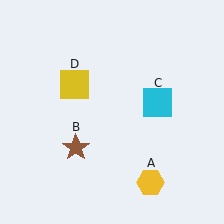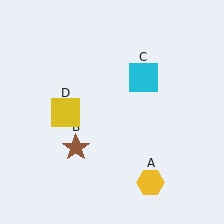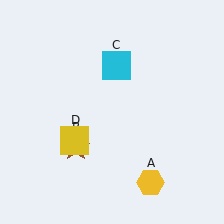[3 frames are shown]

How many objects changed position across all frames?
2 objects changed position: cyan square (object C), yellow square (object D).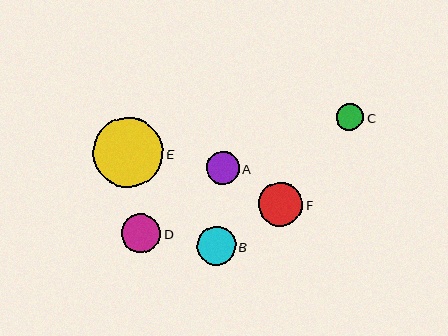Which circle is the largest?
Circle E is the largest with a size of approximately 70 pixels.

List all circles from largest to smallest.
From largest to smallest: E, F, D, B, A, C.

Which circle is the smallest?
Circle C is the smallest with a size of approximately 27 pixels.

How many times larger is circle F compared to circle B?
Circle F is approximately 1.1 times the size of circle B.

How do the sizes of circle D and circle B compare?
Circle D and circle B are approximately the same size.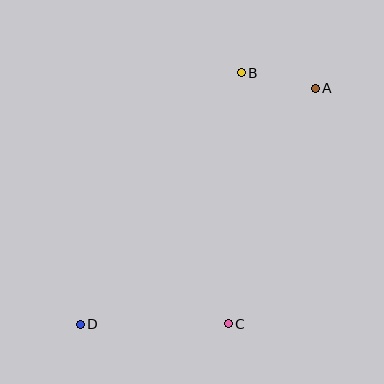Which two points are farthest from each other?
Points A and D are farthest from each other.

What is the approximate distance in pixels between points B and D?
The distance between B and D is approximately 298 pixels.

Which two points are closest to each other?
Points A and B are closest to each other.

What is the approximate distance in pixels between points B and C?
The distance between B and C is approximately 252 pixels.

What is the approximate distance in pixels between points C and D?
The distance between C and D is approximately 148 pixels.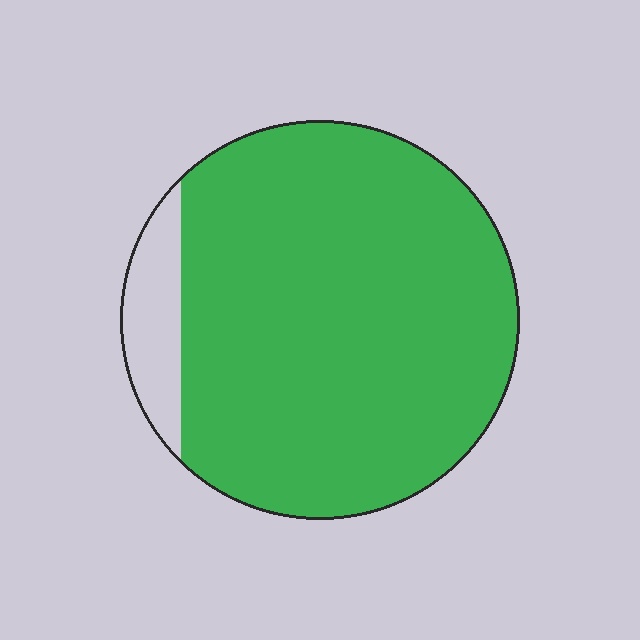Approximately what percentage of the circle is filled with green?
Approximately 90%.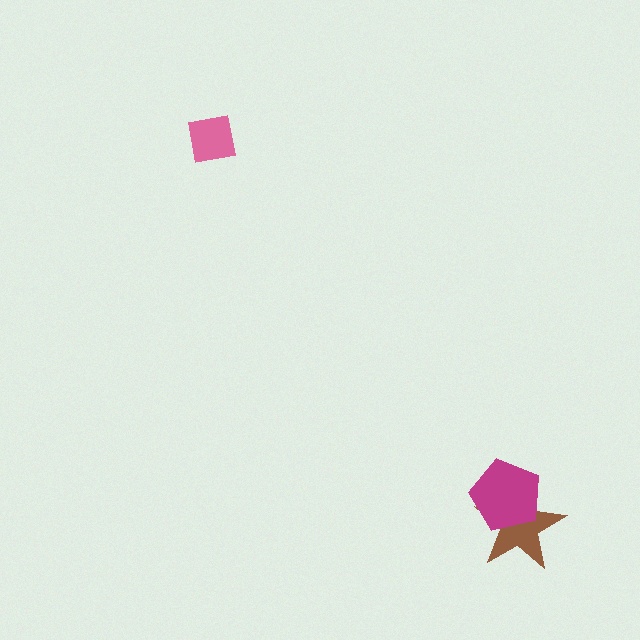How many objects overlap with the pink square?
0 objects overlap with the pink square.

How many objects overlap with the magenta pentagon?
1 object overlaps with the magenta pentagon.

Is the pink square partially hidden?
No, no other shape covers it.